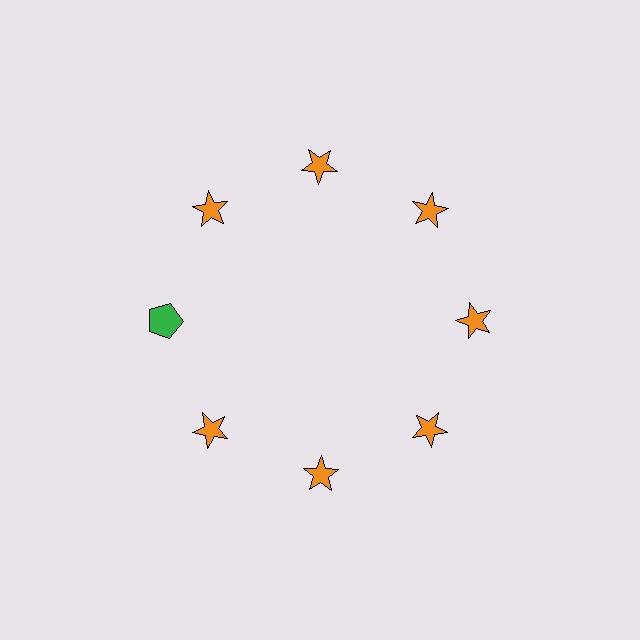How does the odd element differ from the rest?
It differs in both color (green instead of orange) and shape (pentagon instead of star).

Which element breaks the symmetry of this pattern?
The green pentagon at roughly the 9 o'clock position breaks the symmetry. All other shapes are orange stars.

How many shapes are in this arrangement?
There are 8 shapes arranged in a ring pattern.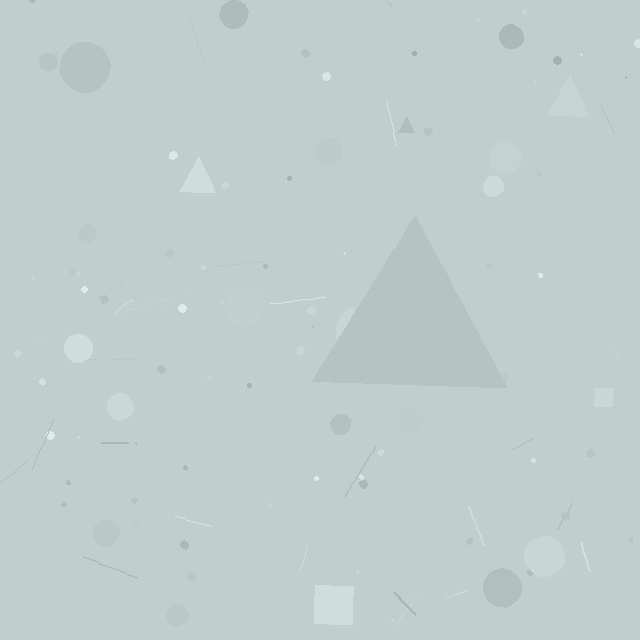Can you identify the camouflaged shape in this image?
The camouflaged shape is a triangle.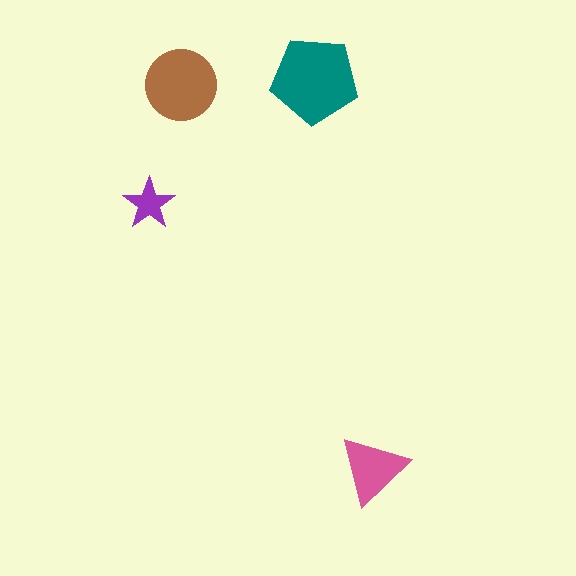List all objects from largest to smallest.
The teal pentagon, the brown circle, the pink triangle, the purple star.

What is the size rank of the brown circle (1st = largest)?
2nd.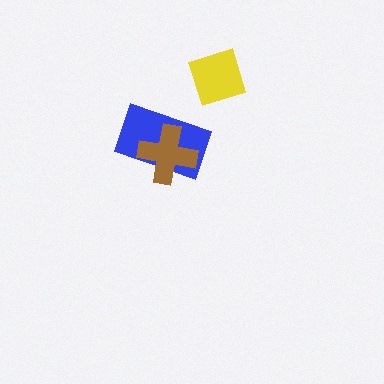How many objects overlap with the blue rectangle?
1 object overlaps with the blue rectangle.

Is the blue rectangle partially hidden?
Yes, it is partially covered by another shape.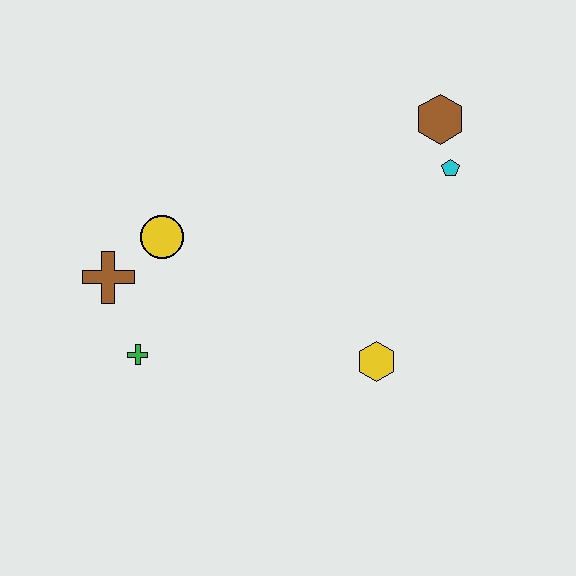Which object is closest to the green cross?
The brown cross is closest to the green cross.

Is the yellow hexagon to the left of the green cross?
No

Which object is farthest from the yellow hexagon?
The brown cross is farthest from the yellow hexagon.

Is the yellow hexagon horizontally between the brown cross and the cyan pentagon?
Yes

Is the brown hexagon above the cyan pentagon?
Yes